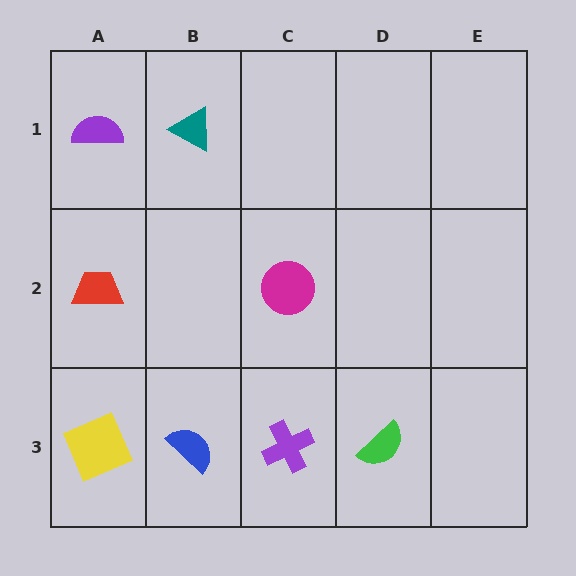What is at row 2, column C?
A magenta circle.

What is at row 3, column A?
A yellow square.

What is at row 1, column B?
A teal triangle.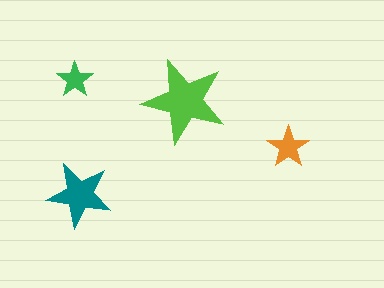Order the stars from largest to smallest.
the lime one, the teal one, the orange one, the green one.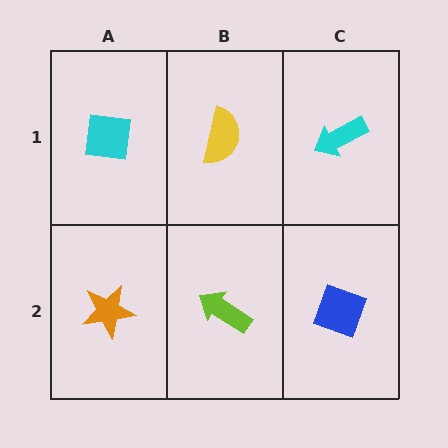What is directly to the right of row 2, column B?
A blue diamond.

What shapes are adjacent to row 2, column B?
A yellow semicircle (row 1, column B), an orange star (row 2, column A), a blue diamond (row 2, column C).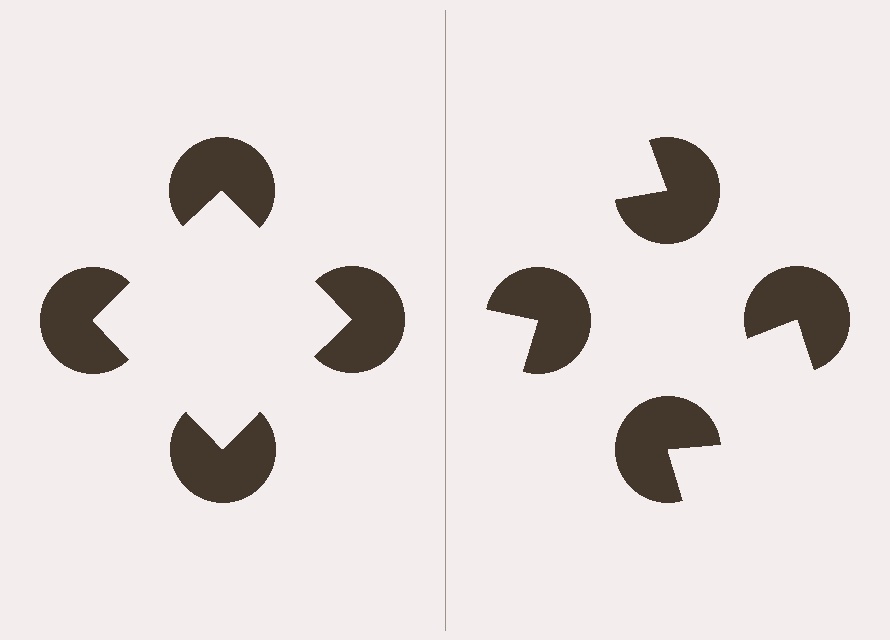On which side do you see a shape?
An illusory square appears on the left side. On the right side the wedge cuts are rotated, so no coherent shape forms.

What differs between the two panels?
The pac-man discs are positioned identically on both sides; only the wedge orientations differ. On the left they align to a square; on the right they are misaligned.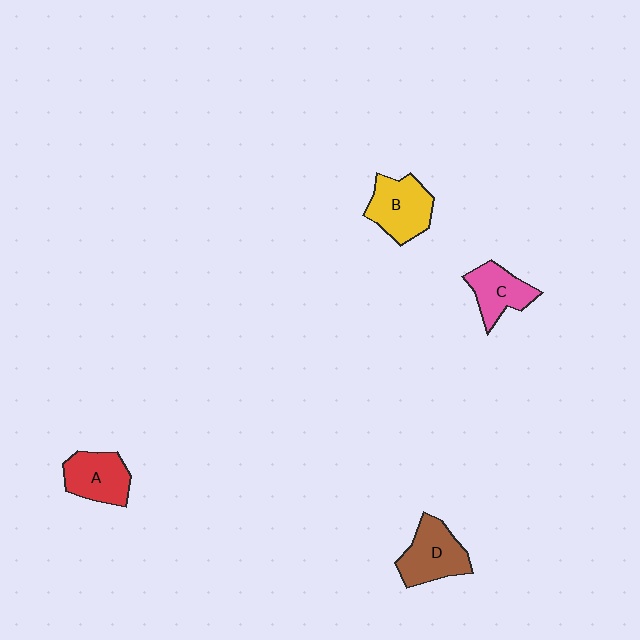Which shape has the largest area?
Shape D (brown).